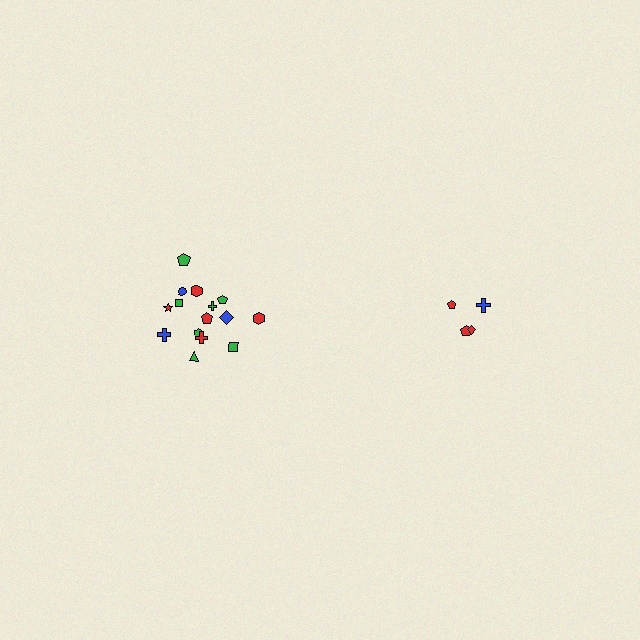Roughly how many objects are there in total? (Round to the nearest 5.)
Roughly 20 objects in total.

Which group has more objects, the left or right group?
The left group.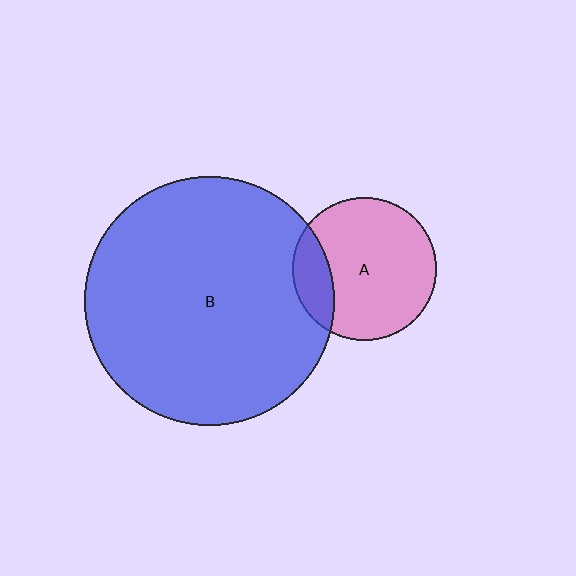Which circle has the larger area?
Circle B (blue).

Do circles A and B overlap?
Yes.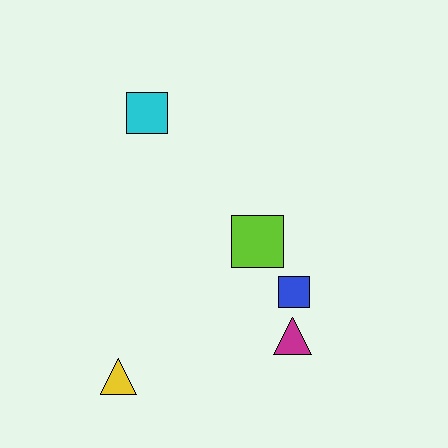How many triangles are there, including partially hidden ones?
There are 2 triangles.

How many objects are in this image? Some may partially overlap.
There are 5 objects.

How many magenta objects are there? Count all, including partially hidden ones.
There is 1 magenta object.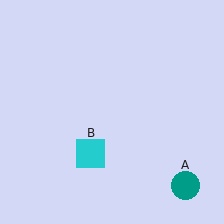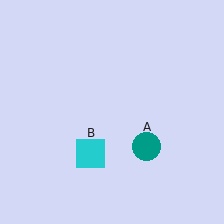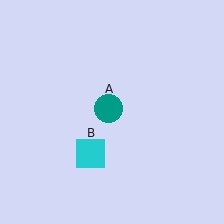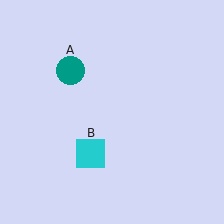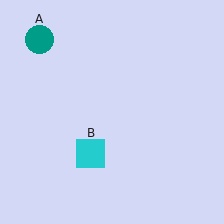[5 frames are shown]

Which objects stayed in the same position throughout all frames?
Cyan square (object B) remained stationary.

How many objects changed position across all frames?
1 object changed position: teal circle (object A).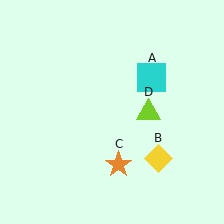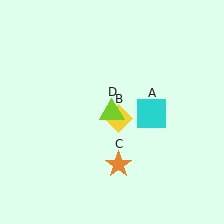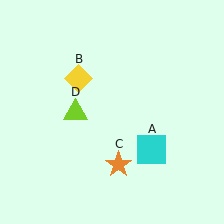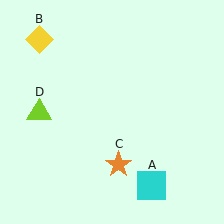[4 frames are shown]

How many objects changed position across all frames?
3 objects changed position: cyan square (object A), yellow diamond (object B), lime triangle (object D).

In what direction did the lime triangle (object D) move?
The lime triangle (object D) moved left.